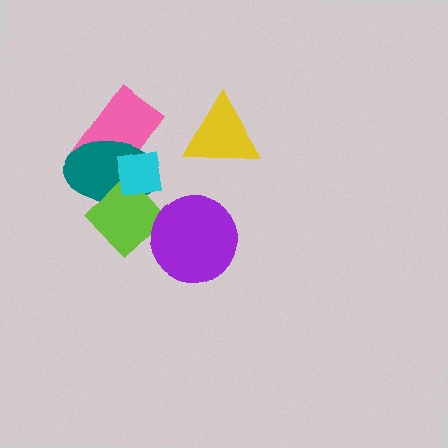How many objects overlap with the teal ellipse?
3 objects overlap with the teal ellipse.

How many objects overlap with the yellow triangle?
0 objects overlap with the yellow triangle.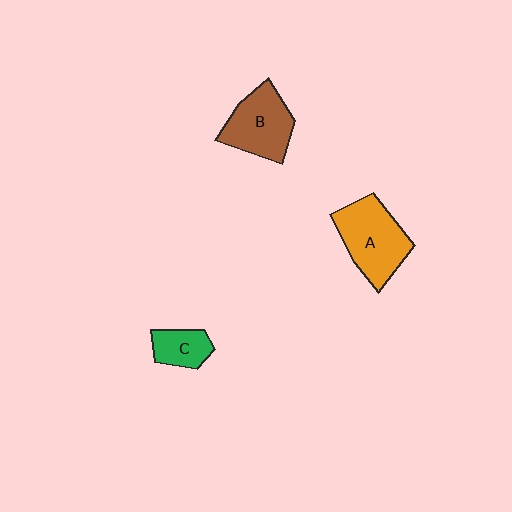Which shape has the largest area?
Shape A (orange).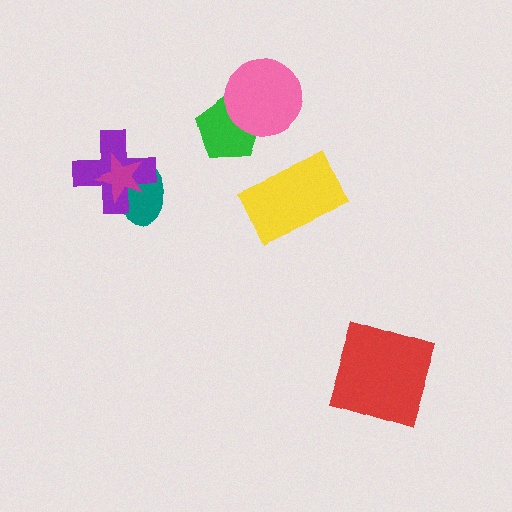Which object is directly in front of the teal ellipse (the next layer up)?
The purple cross is directly in front of the teal ellipse.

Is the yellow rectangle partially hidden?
No, no other shape covers it.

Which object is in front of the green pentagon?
The pink circle is in front of the green pentagon.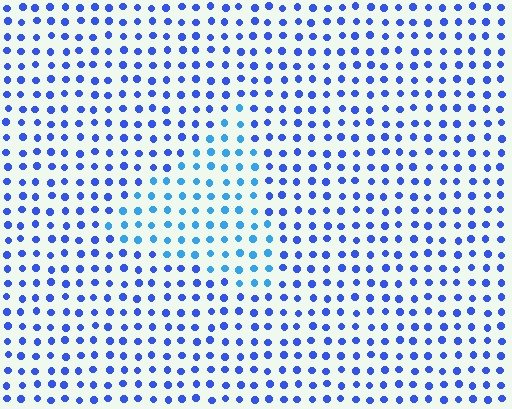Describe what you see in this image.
The image is filled with small blue elements in a uniform arrangement. A triangle-shaped region is visible where the elements are tinted to a slightly different hue, forming a subtle color boundary.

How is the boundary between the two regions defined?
The boundary is defined purely by a slight shift in hue (about 27 degrees). Spacing, size, and orientation are identical on both sides.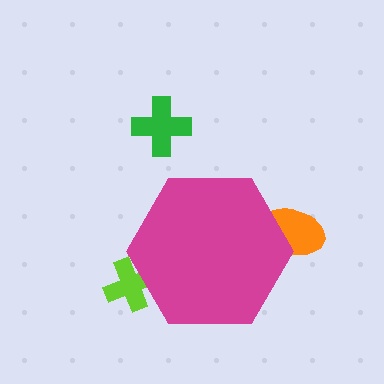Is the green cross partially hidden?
No, the green cross is fully visible.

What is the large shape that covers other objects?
A magenta hexagon.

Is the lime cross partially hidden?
Yes, the lime cross is partially hidden behind the magenta hexagon.